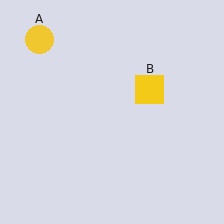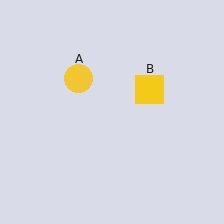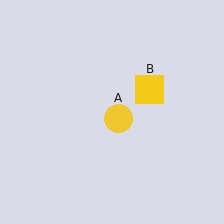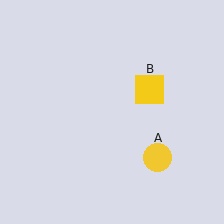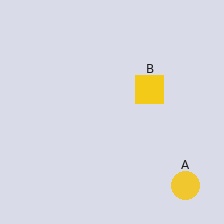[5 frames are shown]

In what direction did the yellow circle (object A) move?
The yellow circle (object A) moved down and to the right.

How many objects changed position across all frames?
1 object changed position: yellow circle (object A).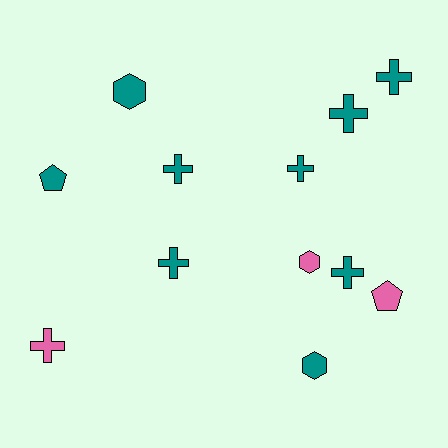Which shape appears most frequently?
Cross, with 7 objects.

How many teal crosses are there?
There are 6 teal crosses.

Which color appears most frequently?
Teal, with 9 objects.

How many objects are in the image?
There are 12 objects.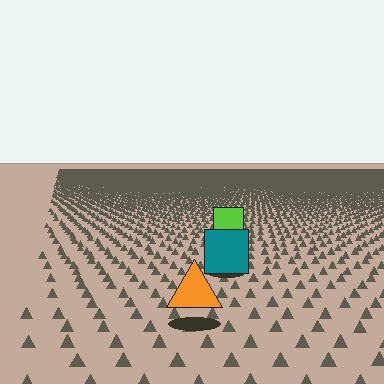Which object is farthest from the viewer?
The lime square is farthest from the viewer. It appears smaller and the ground texture around it is denser.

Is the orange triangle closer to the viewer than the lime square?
Yes. The orange triangle is closer — you can tell from the texture gradient: the ground texture is coarser near it.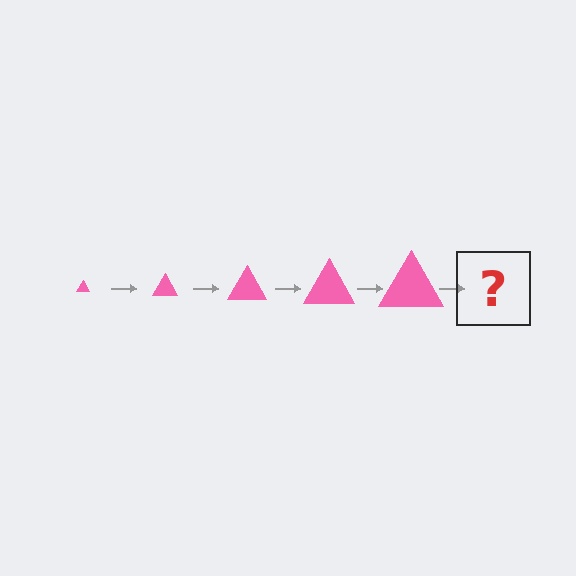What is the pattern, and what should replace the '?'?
The pattern is that the triangle gets progressively larger each step. The '?' should be a pink triangle, larger than the previous one.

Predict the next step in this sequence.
The next step is a pink triangle, larger than the previous one.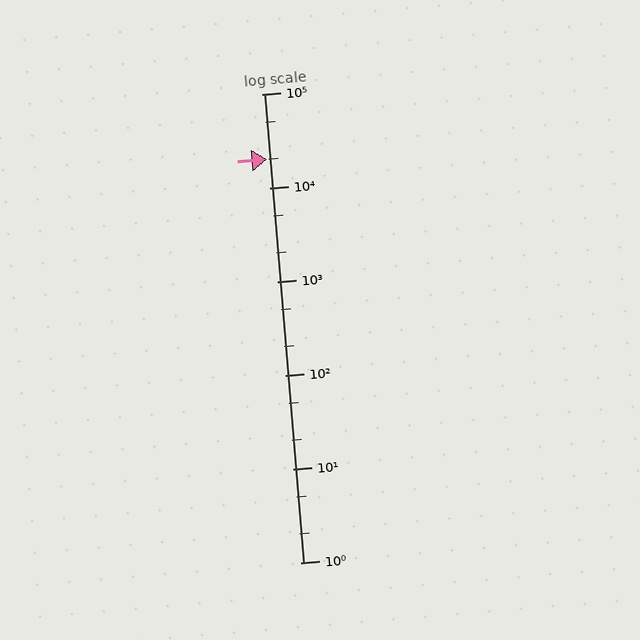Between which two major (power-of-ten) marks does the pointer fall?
The pointer is between 10000 and 100000.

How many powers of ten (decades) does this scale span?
The scale spans 5 decades, from 1 to 100000.